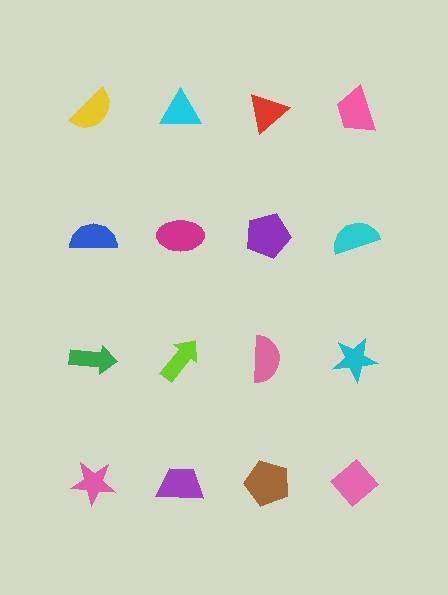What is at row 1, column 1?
A yellow semicircle.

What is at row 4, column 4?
A pink diamond.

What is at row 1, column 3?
A red triangle.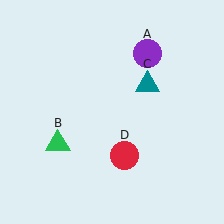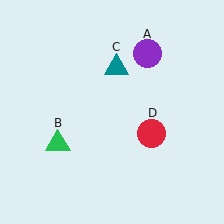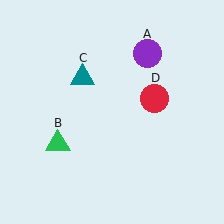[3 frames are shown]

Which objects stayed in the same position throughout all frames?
Purple circle (object A) and green triangle (object B) remained stationary.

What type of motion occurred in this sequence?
The teal triangle (object C), red circle (object D) rotated counterclockwise around the center of the scene.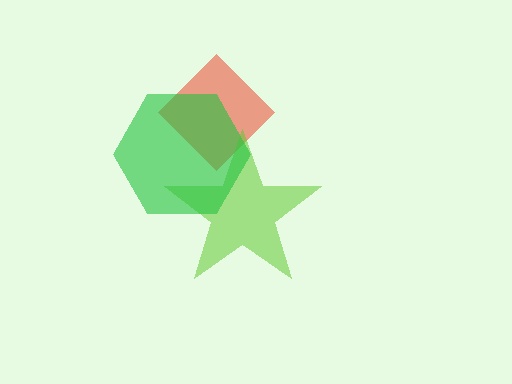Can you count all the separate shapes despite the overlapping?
Yes, there are 3 separate shapes.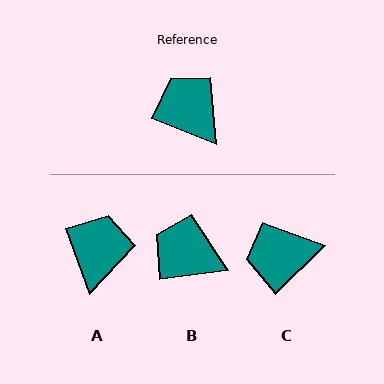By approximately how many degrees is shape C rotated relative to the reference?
Approximately 65 degrees counter-clockwise.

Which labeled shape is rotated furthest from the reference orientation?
C, about 65 degrees away.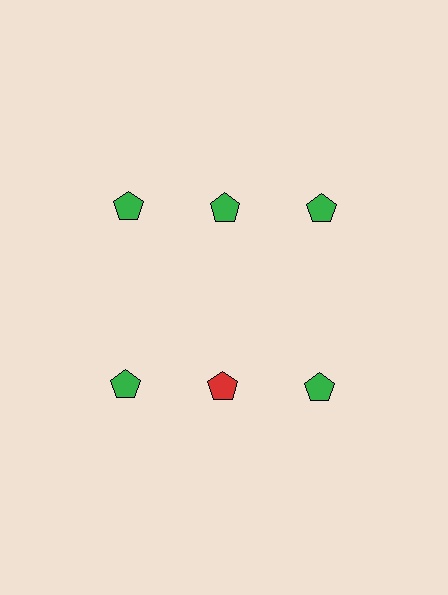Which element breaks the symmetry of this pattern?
The red pentagon in the second row, second from left column breaks the symmetry. All other shapes are green pentagons.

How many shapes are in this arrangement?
There are 6 shapes arranged in a grid pattern.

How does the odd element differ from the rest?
It has a different color: red instead of green.